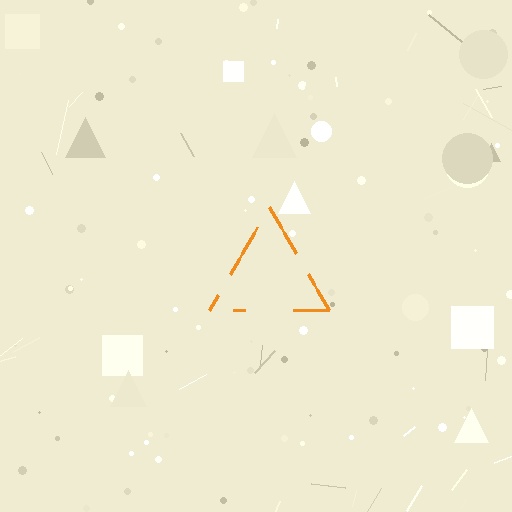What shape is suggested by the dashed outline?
The dashed outline suggests a triangle.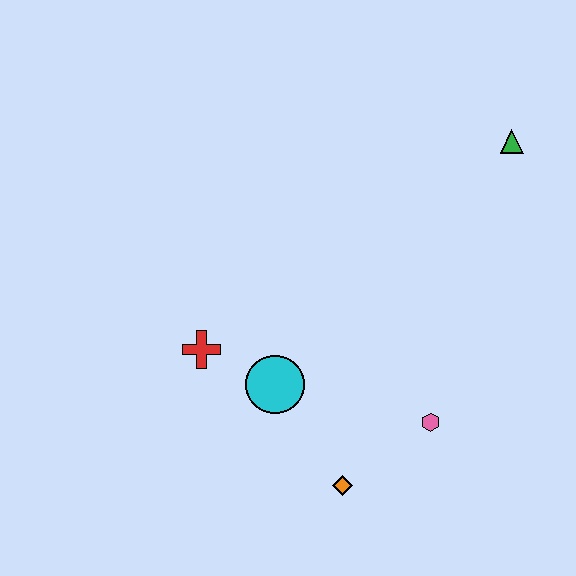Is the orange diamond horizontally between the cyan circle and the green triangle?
Yes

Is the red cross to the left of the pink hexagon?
Yes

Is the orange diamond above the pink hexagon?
No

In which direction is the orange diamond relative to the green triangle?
The orange diamond is below the green triangle.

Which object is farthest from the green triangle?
The orange diamond is farthest from the green triangle.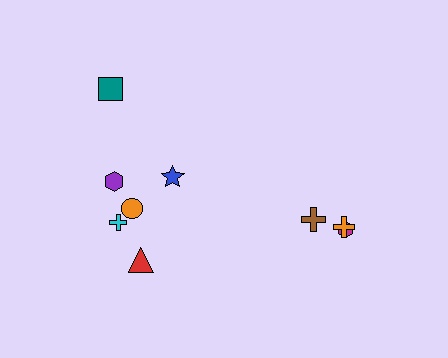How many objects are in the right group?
There are 3 objects.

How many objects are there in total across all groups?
There are 9 objects.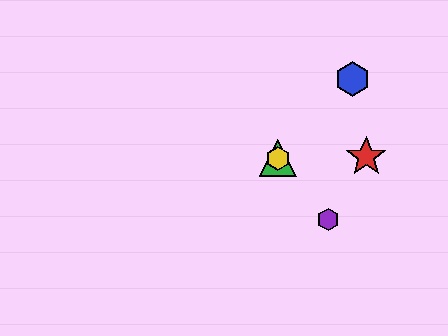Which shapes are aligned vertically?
The green triangle, the yellow hexagon are aligned vertically.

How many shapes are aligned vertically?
2 shapes (the green triangle, the yellow hexagon) are aligned vertically.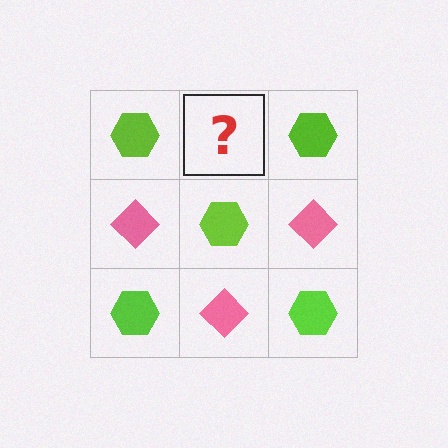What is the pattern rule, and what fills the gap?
The rule is that it alternates lime hexagon and pink diamond in a checkerboard pattern. The gap should be filled with a pink diamond.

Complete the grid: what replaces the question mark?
The question mark should be replaced with a pink diamond.